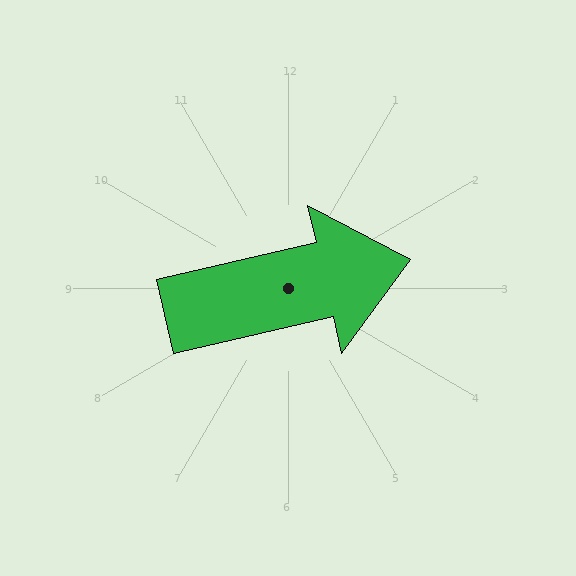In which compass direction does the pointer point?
East.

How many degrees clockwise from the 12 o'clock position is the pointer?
Approximately 77 degrees.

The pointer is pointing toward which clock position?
Roughly 3 o'clock.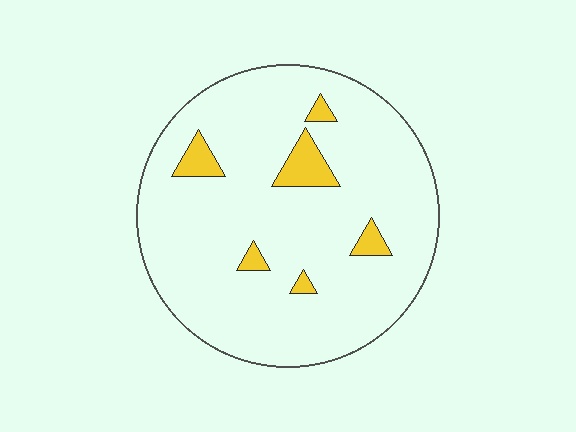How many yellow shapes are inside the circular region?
6.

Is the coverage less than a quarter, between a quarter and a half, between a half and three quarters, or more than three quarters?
Less than a quarter.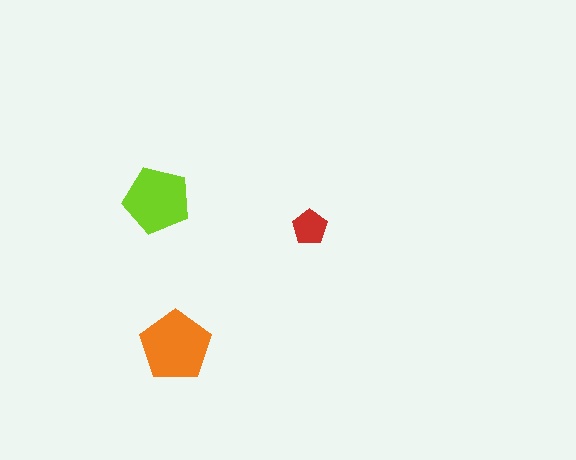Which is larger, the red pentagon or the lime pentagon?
The lime one.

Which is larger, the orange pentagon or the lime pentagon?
The orange one.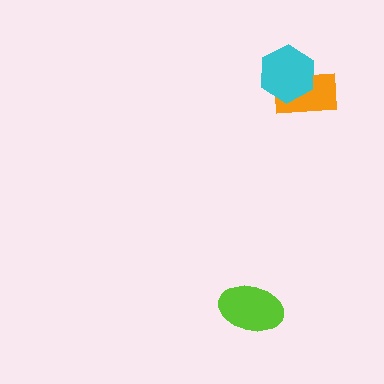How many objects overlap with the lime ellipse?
0 objects overlap with the lime ellipse.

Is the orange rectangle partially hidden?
Yes, it is partially covered by another shape.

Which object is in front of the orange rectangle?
The cyan hexagon is in front of the orange rectangle.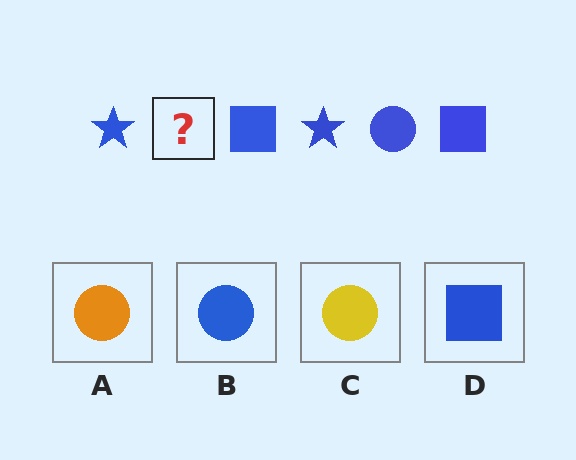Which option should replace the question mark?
Option B.